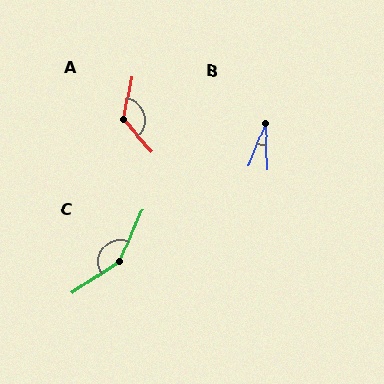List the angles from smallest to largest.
B (23°), A (127°), C (148°).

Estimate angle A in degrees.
Approximately 127 degrees.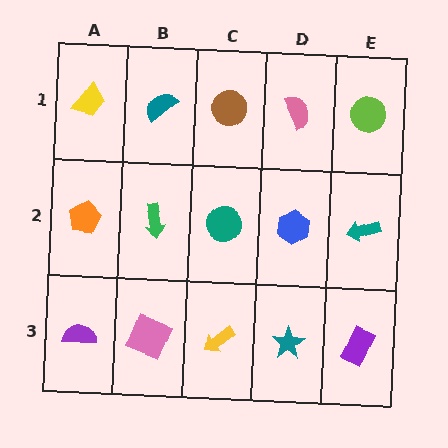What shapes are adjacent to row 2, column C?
A brown circle (row 1, column C), a yellow arrow (row 3, column C), a green arrow (row 2, column B), a blue hexagon (row 2, column D).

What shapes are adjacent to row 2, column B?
A teal semicircle (row 1, column B), a pink square (row 3, column B), an orange pentagon (row 2, column A), a teal circle (row 2, column C).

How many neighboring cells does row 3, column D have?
3.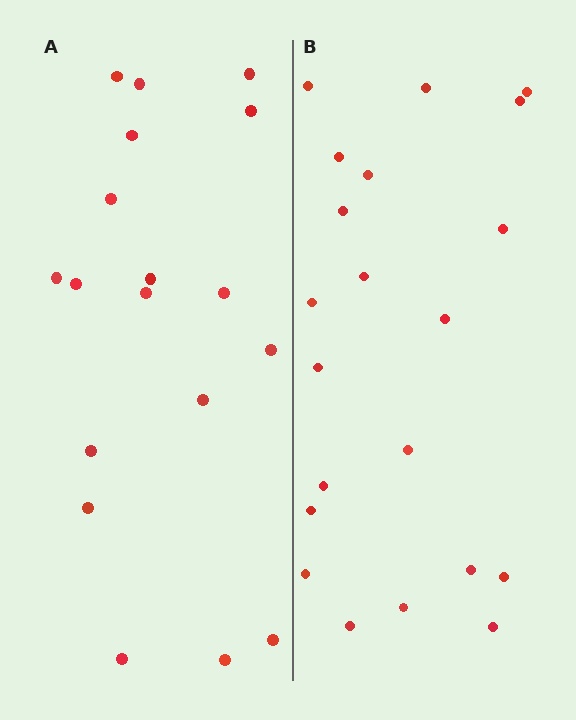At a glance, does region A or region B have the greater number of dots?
Region B (the right region) has more dots.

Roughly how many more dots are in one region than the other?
Region B has just a few more — roughly 2 or 3 more dots than region A.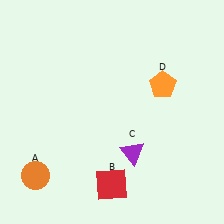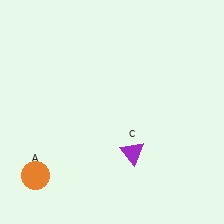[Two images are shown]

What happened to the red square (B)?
The red square (B) was removed in Image 2. It was in the bottom-left area of Image 1.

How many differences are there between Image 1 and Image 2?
There are 2 differences between the two images.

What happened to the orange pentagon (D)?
The orange pentagon (D) was removed in Image 2. It was in the top-right area of Image 1.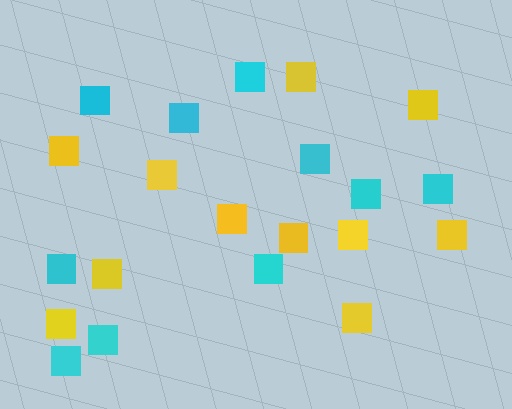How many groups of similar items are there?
There are 2 groups: one group of cyan squares (10) and one group of yellow squares (11).